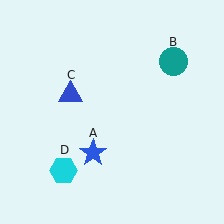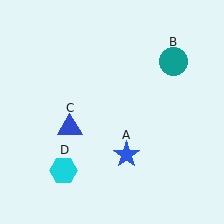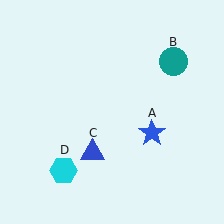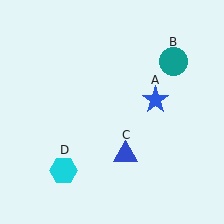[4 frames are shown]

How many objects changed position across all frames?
2 objects changed position: blue star (object A), blue triangle (object C).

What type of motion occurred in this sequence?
The blue star (object A), blue triangle (object C) rotated counterclockwise around the center of the scene.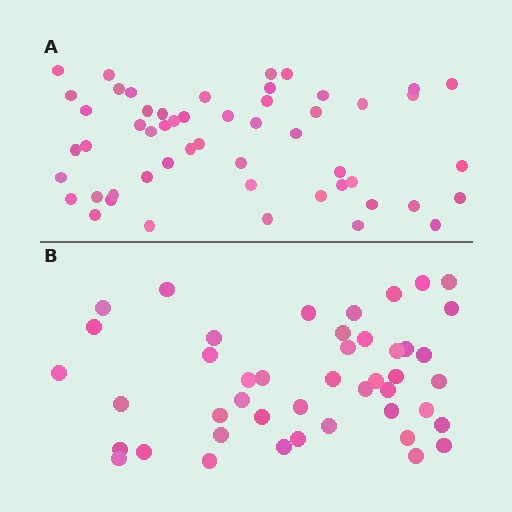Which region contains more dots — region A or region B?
Region A (the top region) has more dots.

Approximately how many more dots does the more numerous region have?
Region A has roughly 8 or so more dots than region B.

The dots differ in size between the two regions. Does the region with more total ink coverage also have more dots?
No. Region B has more total ink coverage because its dots are larger, but region A actually contains more individual dots. Total area can be misleading — the number of items is what matters here.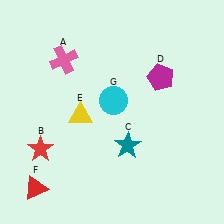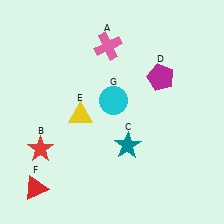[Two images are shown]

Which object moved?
The pink cross (A) moved right.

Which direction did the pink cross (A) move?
The pink cross (A) moved right.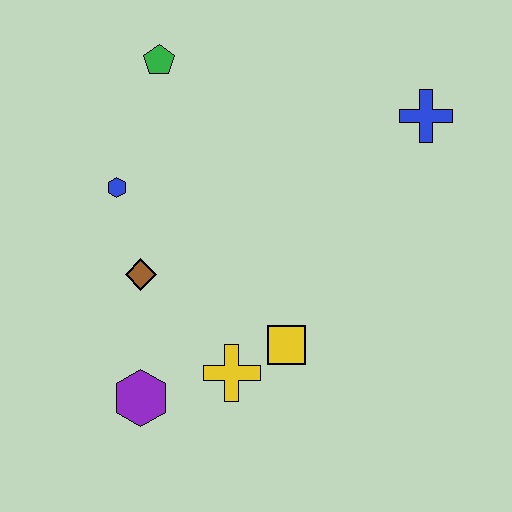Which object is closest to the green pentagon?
The blue hexagon is closest to the green pentagon.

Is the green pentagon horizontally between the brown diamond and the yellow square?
Yes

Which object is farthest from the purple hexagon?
The blue cross is farthest from the purple hexagon.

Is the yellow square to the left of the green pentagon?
No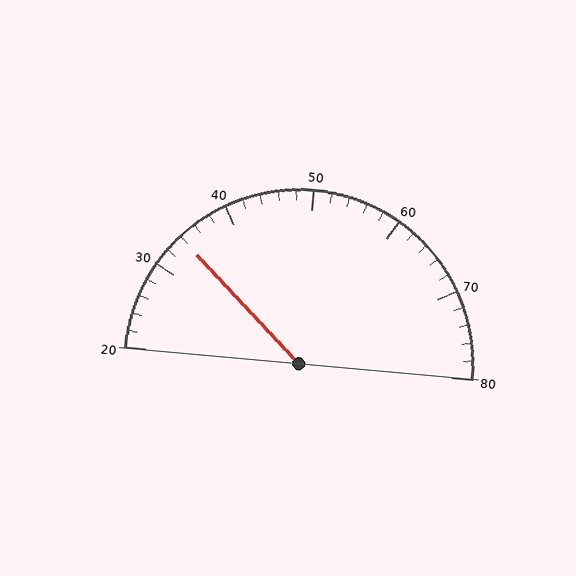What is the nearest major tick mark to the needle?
The nearest major tick mark is 30.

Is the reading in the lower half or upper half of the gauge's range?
The reading is in the lower half of the range (20 to 80).